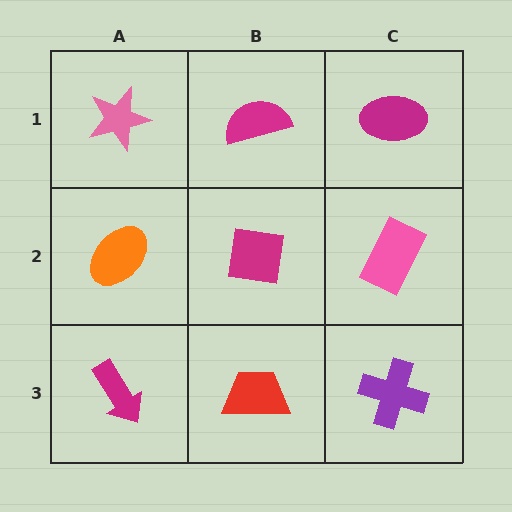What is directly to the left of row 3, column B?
A magenta arrow.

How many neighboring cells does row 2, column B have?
4.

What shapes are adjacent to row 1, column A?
An orange ellipse (row 2, column A), a magenta semicircle (row 1, column B).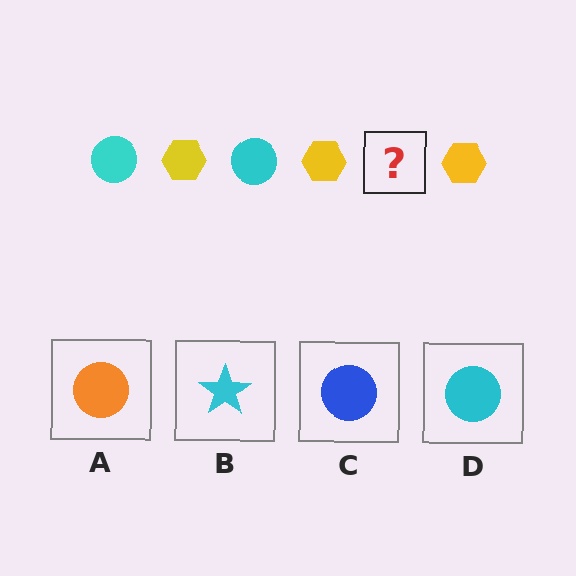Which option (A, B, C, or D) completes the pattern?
D.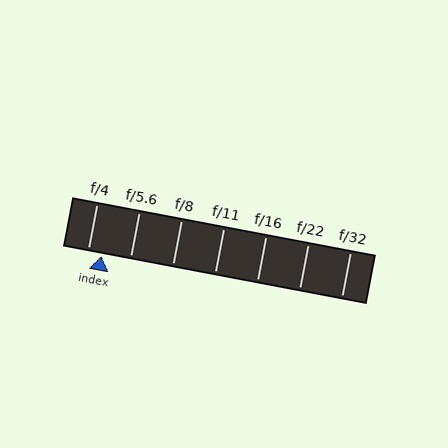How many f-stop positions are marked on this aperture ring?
There are 7 f-stop positions marked.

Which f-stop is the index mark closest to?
The index mark is closest to f/4.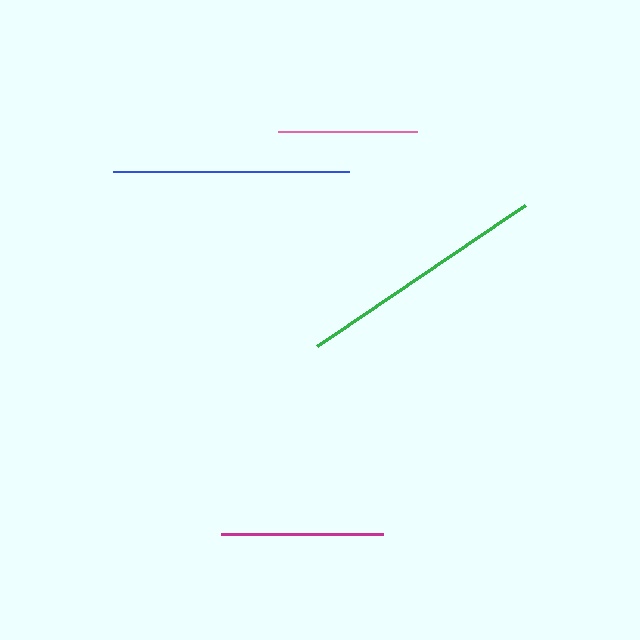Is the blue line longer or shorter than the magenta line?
The blue line is longer than the magenta line.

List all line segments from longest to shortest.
From longest to shortest: green, blue, magenta, pink.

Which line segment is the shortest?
The pink line is the shortest at approximately 139 pixels.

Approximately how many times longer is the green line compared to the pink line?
The green line is approximately 1.8 times the length of the pink line.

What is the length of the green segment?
The green segment is approximately 251 pixels long.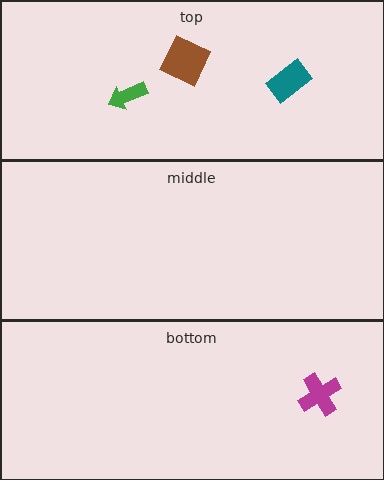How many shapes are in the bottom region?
1.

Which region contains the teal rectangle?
The top region.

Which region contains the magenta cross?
The bottom region.